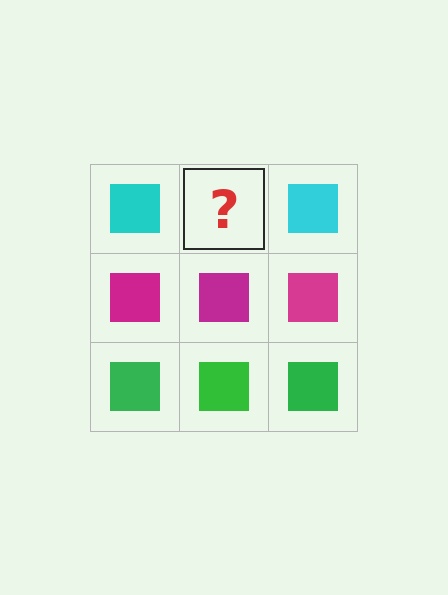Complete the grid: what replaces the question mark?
The question mark should be replaced with a cyan square.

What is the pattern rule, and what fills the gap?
The rule is that each row has a consistent color. The gap should be filled with a cyan square.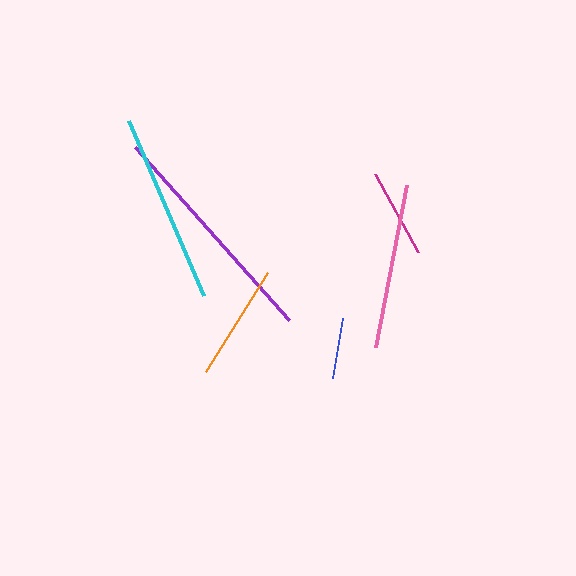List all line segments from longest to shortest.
From longest to shortest: purple, cyan, pink, orange, magenta, blue.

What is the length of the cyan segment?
The cyan segment is approximately 190 pixels long.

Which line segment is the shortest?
The blue line is the shortest at approximately 61 pixels.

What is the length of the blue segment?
The blue segment is approximately 61 pixels long.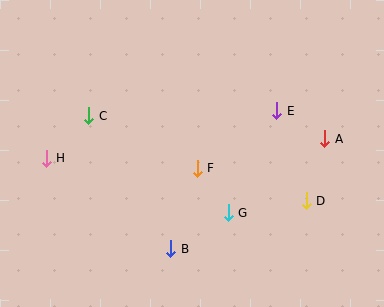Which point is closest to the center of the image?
Point F at (197, 168) is closest to the center.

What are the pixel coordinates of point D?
Point D is at (306, 201).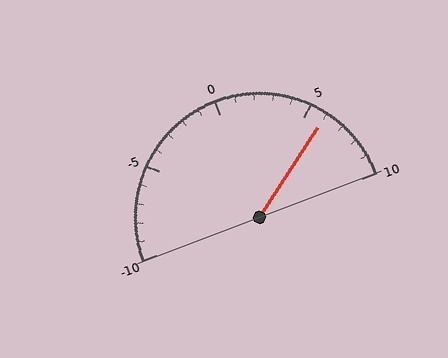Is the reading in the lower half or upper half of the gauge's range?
The reading is in the upper half of the range (-10 to 10).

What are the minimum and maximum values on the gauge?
The gauge ranges from -10 to 10.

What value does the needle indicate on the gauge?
The needle indicates approximately 6.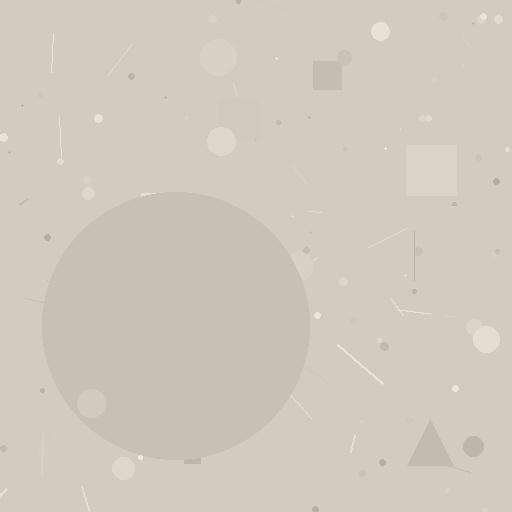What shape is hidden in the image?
A circle is hidden in the image.